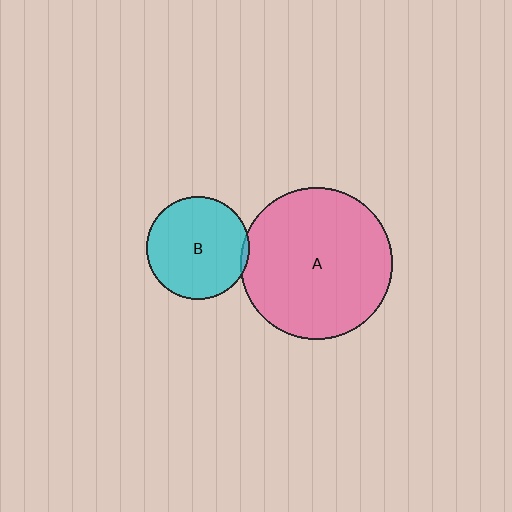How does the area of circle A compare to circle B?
Approximately 2.2 times.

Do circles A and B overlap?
Yes.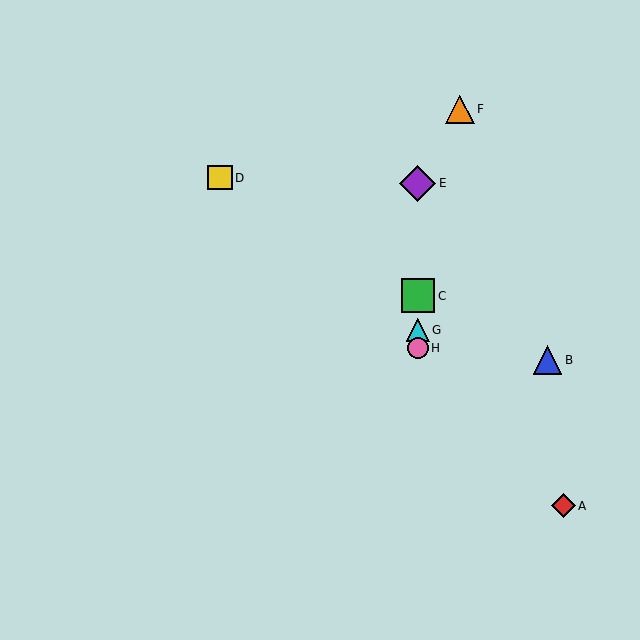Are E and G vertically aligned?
Yes, both are at x≈418.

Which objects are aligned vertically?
Objects C, E, G, H are aligned vertically.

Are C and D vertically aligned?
No, C is at x≈418 and D is at x≈220.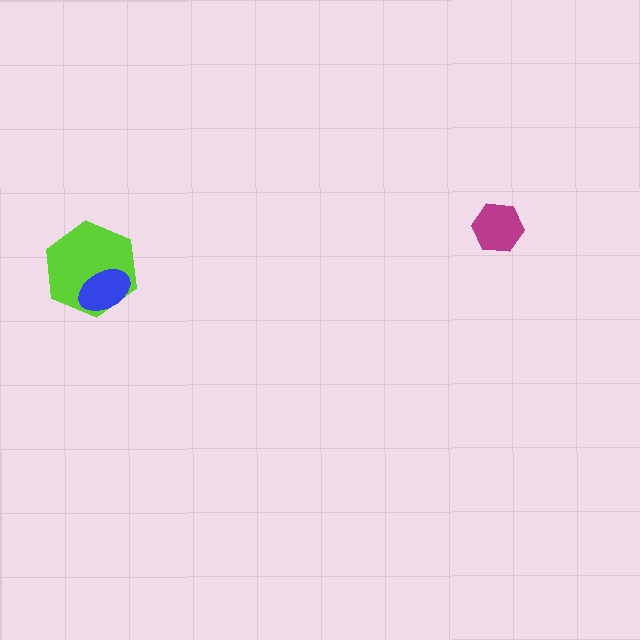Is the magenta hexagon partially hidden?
No, no other shape covers it.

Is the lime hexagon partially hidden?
Yes, it is partially covered by another shape.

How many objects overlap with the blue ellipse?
1 object overlaps with the blue ellipse.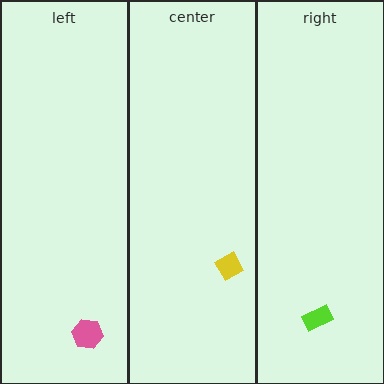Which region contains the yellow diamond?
The center region.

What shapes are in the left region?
The pink hexagon.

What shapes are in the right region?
The lime rectangle.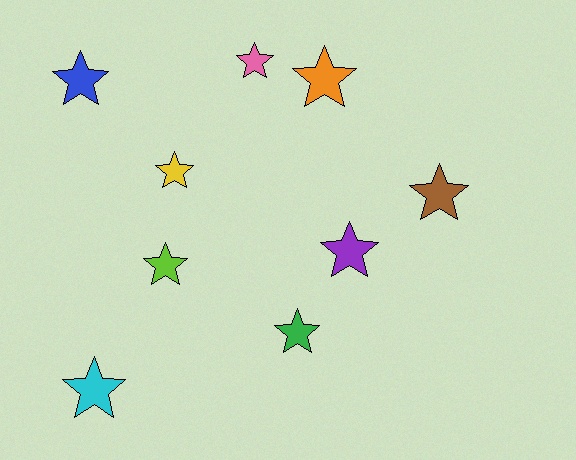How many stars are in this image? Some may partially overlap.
There are 9 stars.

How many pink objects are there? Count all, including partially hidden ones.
There is 1 pink object.